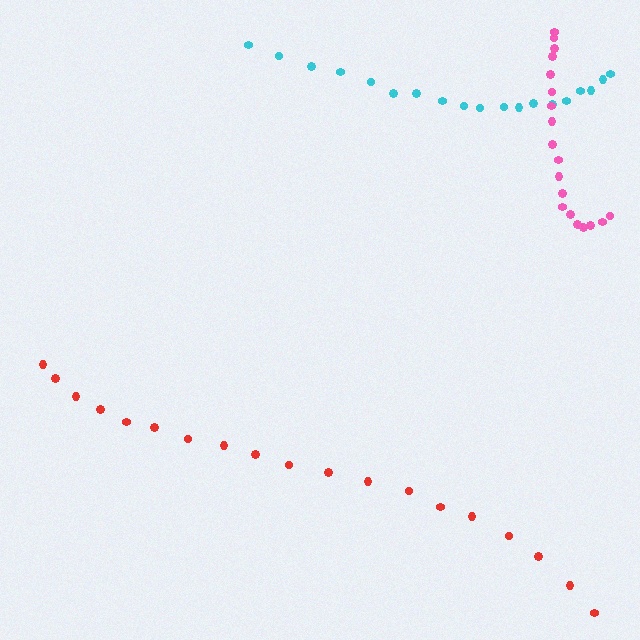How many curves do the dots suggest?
There are 3 distinct paths.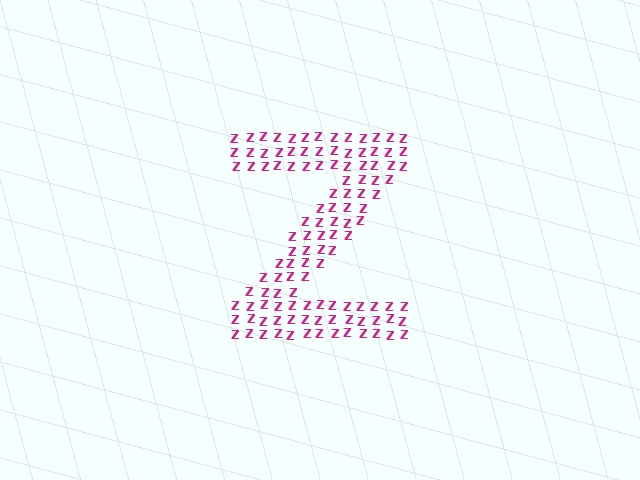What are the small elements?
The small elements are letter Z's.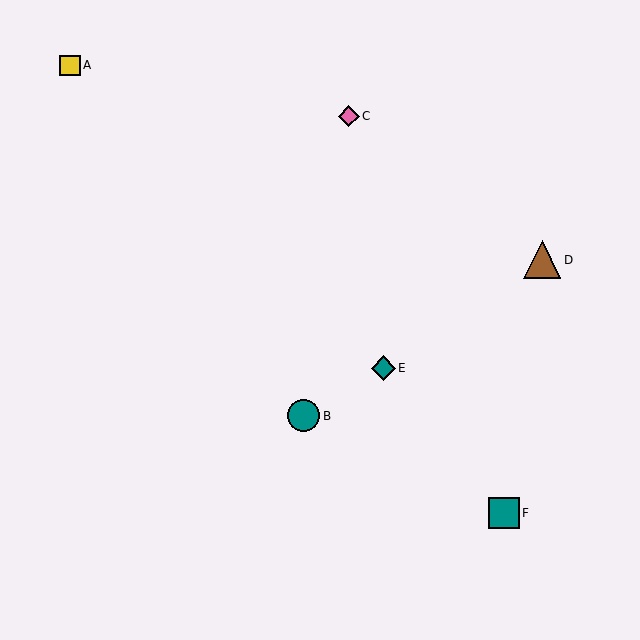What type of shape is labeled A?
Shape A is a yellow square.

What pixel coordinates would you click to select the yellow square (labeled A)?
Click at (70, 65) to select the yellow square A.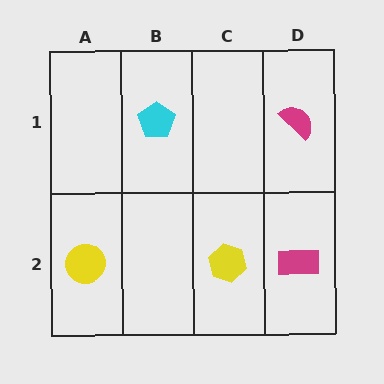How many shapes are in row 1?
2 shapes.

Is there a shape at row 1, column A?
No, that cell is empty.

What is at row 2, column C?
A yellow hexagon.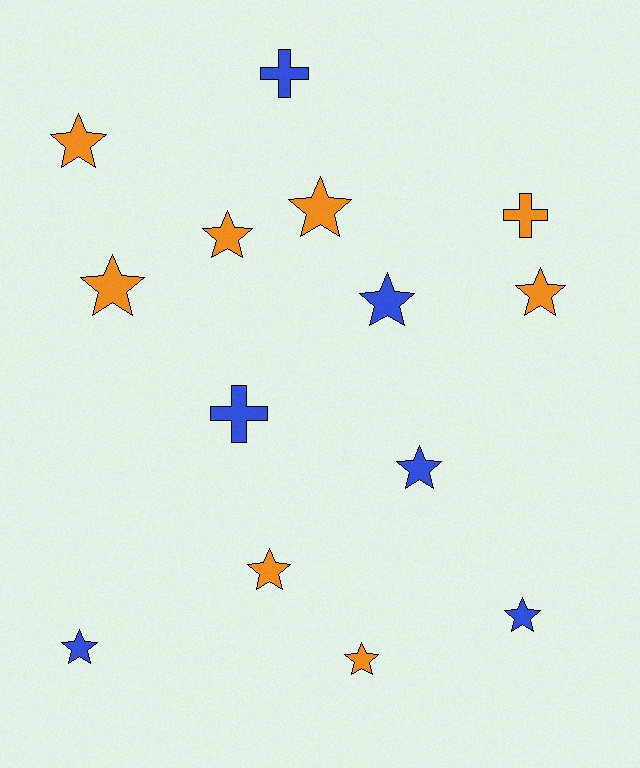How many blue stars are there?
There are 4 blue stars.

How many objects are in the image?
There are 14 objects.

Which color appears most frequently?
Orange, with 8 objects.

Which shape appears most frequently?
Star, with 11 objects.